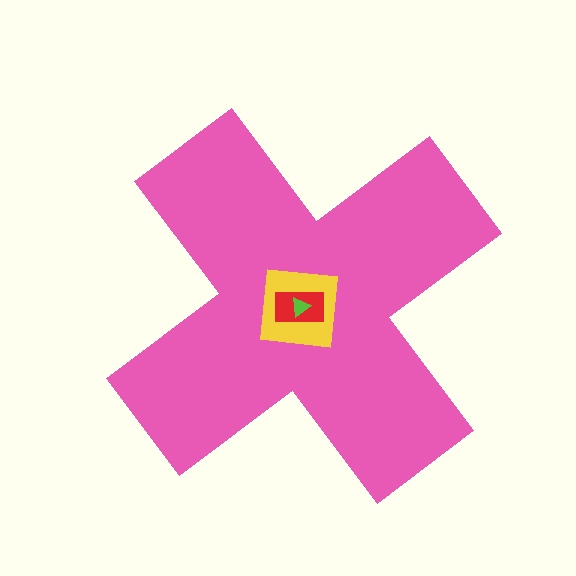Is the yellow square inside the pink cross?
Yes.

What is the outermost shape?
The pink cross.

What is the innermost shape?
The lime triangle.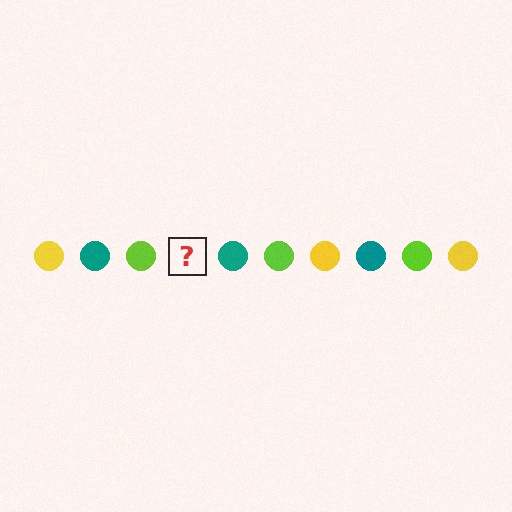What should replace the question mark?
The question mark should be replaced with a yellow circle.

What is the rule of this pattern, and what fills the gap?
The rule is that the pattern cycles through yellow, teal, lime circles. The gap should be filled with a yellow circle.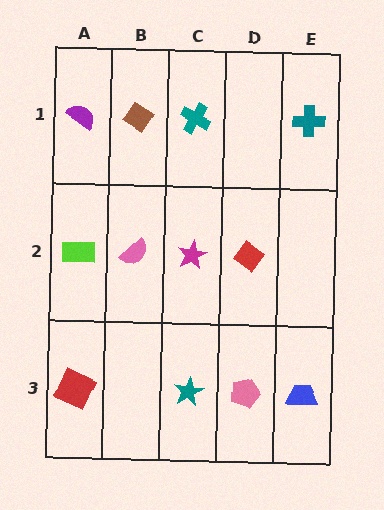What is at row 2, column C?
A magenta star.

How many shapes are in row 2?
4 shapes.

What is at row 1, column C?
A teal cross.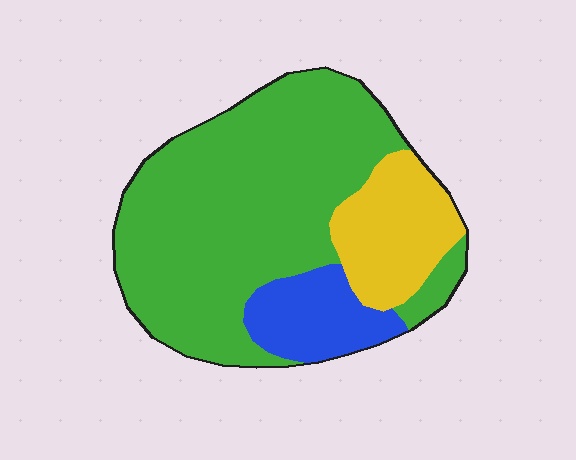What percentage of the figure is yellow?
Yellow covers around 20% of the figure.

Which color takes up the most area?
Green, at roughly 70%.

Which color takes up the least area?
Blue, at roughly 15%.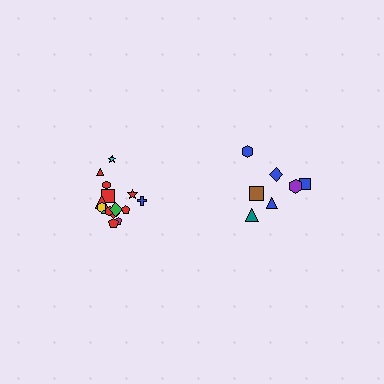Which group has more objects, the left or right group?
The left group.